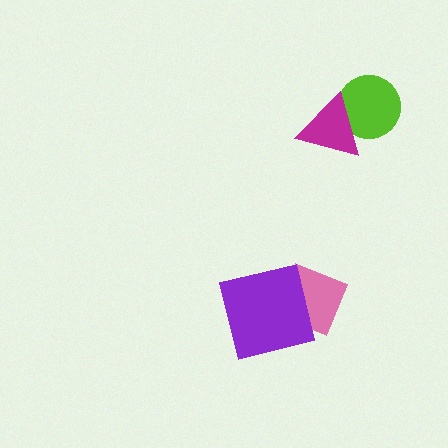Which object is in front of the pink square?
The purple square is in front of the pink square.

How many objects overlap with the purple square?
1 object overlaps with the purple square.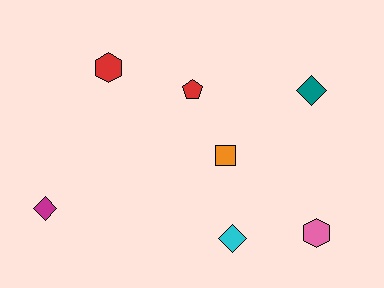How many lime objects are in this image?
There are no lime objects.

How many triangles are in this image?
There are no triangles.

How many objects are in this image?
There are 7 objects.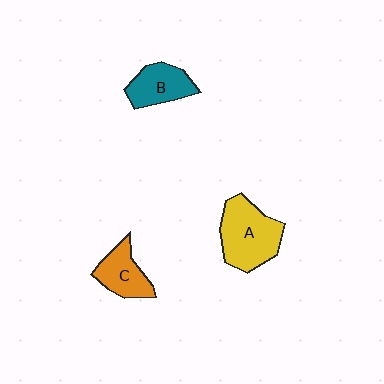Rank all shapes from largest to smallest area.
From largest to smallest: A (yellow), B (teal), C (orange).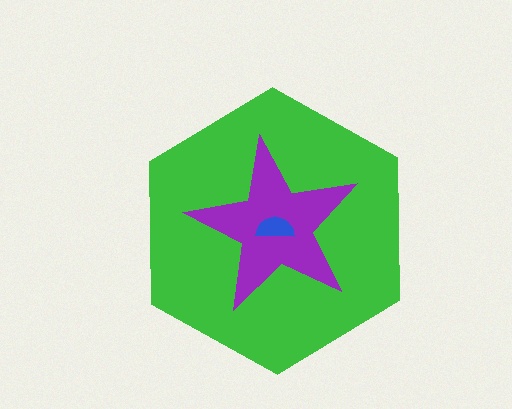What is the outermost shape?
The green hexagon.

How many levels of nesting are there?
3.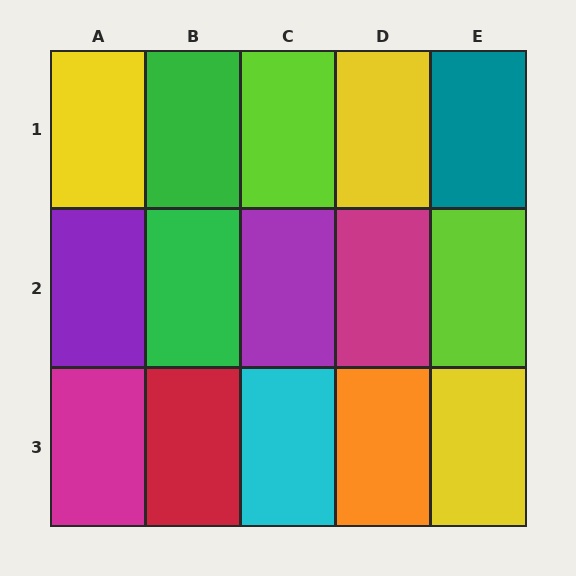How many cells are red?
1 cell is red.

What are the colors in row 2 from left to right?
Purple, green, purple, magenta, lime.